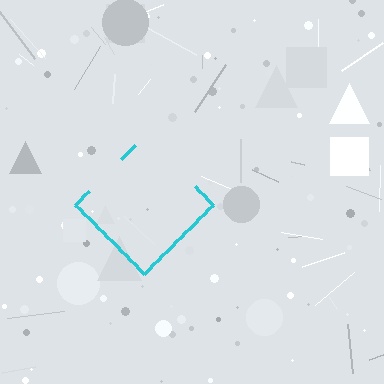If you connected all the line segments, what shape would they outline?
They would outline a diamond.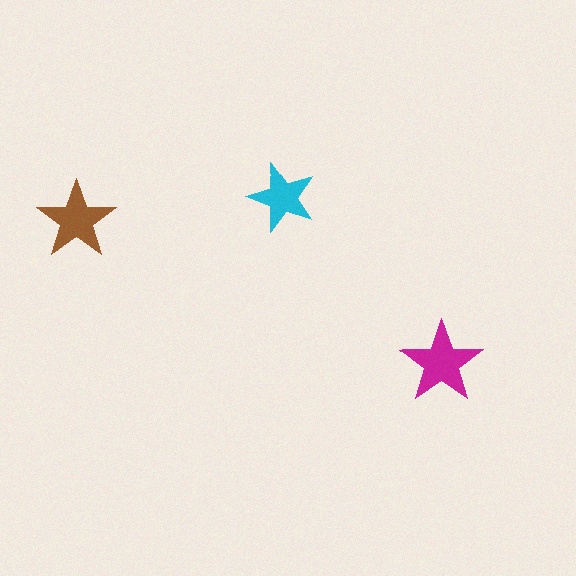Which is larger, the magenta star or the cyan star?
The magenta one.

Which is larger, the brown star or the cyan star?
The brown one.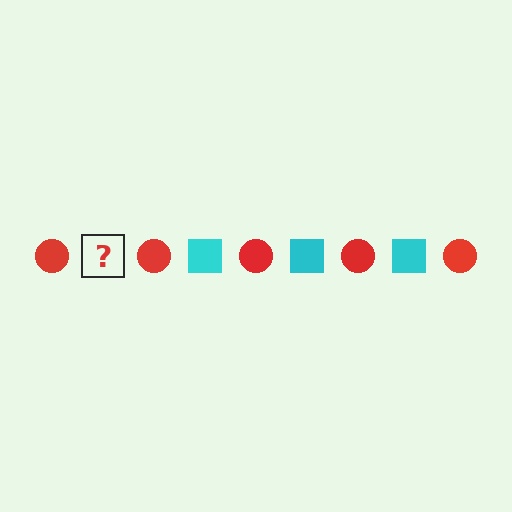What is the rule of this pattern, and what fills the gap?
The rule is that the pattern alternates between red circle and cyan square. The gap should be filled with a cyan square.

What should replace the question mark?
The question mark should be replaced with a cyan square.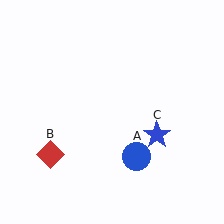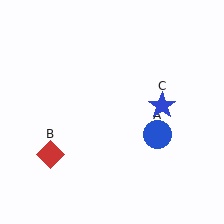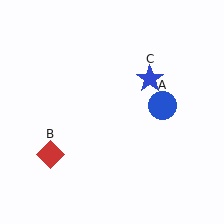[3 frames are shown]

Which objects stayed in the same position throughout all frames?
Red diamond (object B) remained stationary.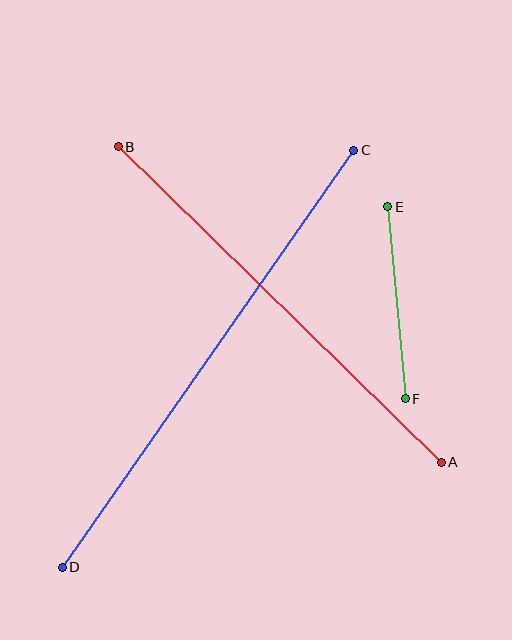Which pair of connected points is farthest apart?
Points C and D are farthest apart.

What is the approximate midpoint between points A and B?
The midpoint is at approximately (280, 305) pixels.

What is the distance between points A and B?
The distance is approximately 451 pixels.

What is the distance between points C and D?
The distance is approximately 508 pixels.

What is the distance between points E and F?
The distance is approximately 193 pixels.